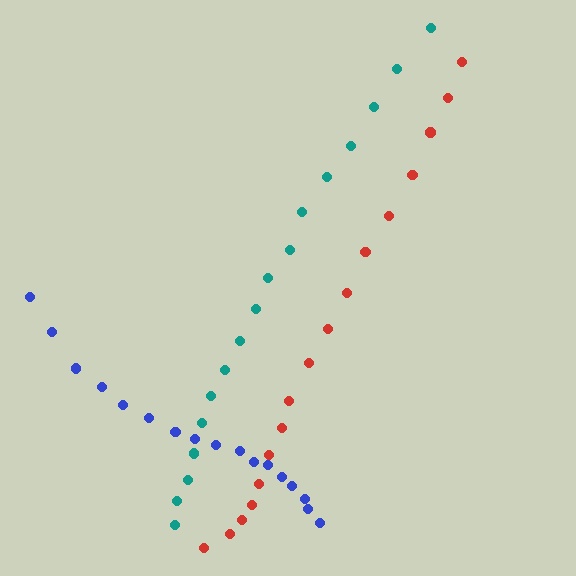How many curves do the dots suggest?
There are 3 distinct paths.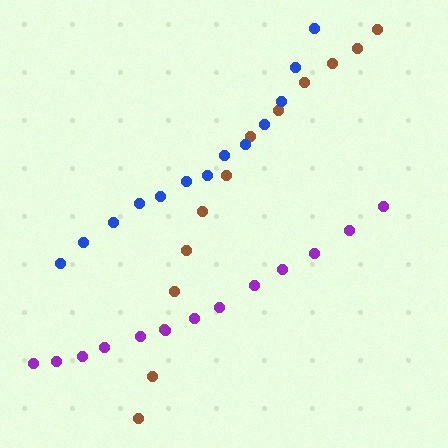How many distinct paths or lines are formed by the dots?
There are 3 distinct paths.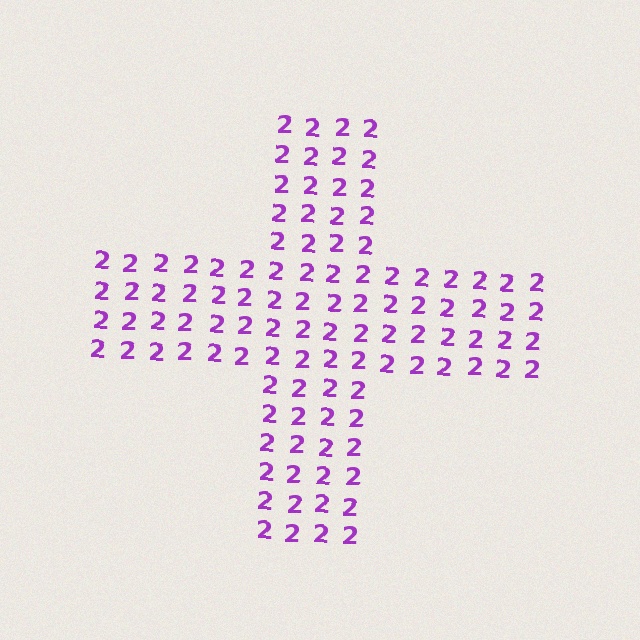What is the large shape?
The large shape is a cross.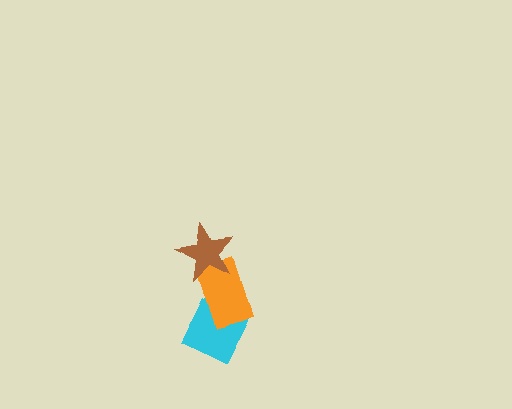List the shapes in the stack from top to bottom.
From top to bottom: the brown star, the orange rectangle, the cyan diamond.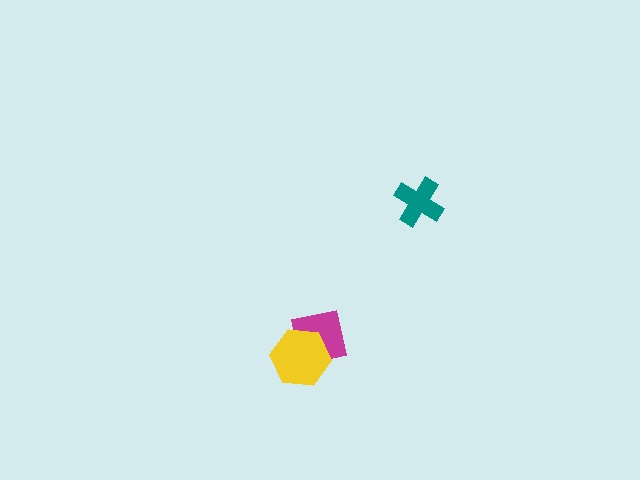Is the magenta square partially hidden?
Yes, it is partially covered by another shape.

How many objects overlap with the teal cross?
0 objects overlap with the teal cross.